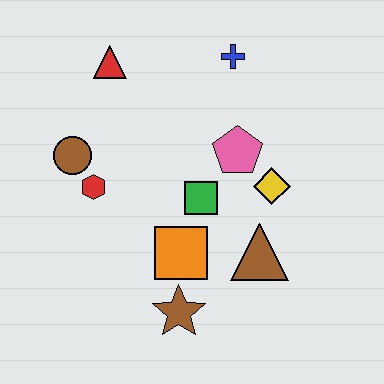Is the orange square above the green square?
No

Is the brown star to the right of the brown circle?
Yes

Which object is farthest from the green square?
The red triangle is farthest from the green square.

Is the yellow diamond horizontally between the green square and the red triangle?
No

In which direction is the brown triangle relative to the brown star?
The brown triangle is to the right of the brown star.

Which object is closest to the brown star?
The orange square is closest to the brown star.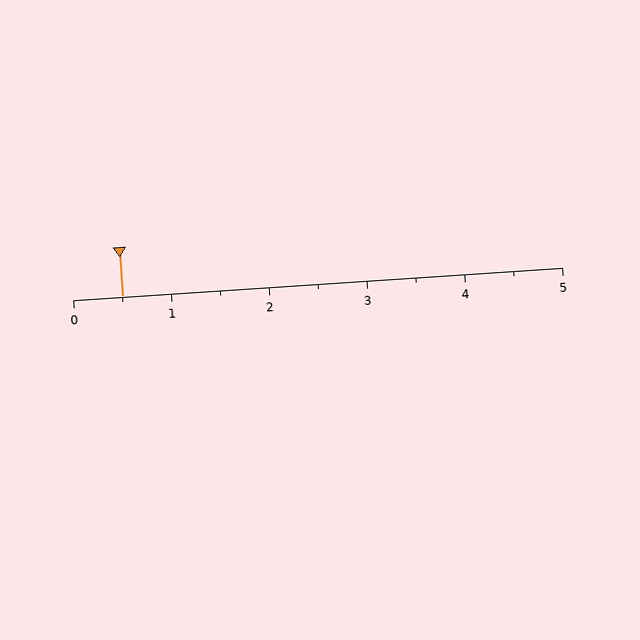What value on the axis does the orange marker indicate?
The marker indicates approximately 0.5.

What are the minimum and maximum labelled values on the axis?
The axis runs from 0 to 5.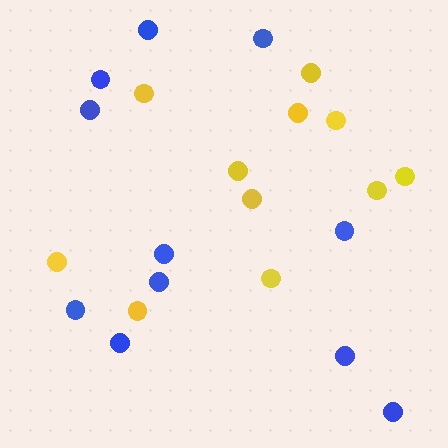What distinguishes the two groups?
There are 2 groups: one group of yellow circles (11) and one group of blue circles (11).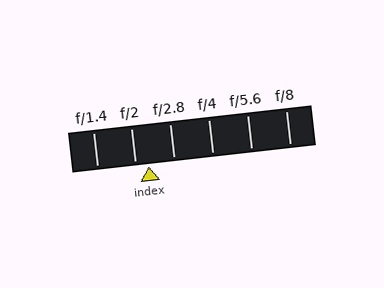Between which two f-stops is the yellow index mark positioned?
The index mark is between f/2 and f/2.8.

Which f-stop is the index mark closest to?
The index mark is closest to f/2.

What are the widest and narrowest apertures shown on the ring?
The widest aperture shown is f/1.4 and the narrowest is f/8.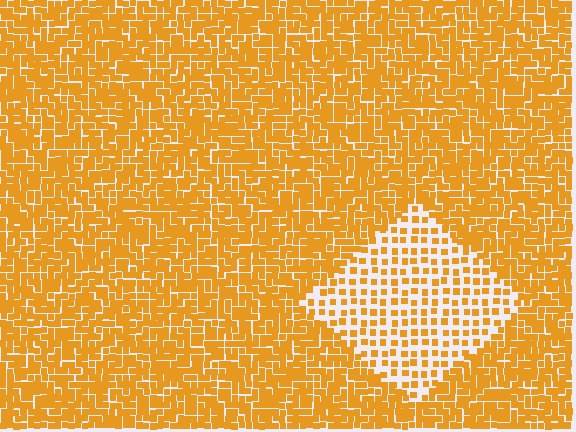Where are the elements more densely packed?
The elements are more densely packed outside the diamond boundary.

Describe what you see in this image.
The image contains small orange elements arranged at two different densities. A diamond-shaped region is visible where the elements are less densely packed than the surrounding area.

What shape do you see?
I see a diamond.